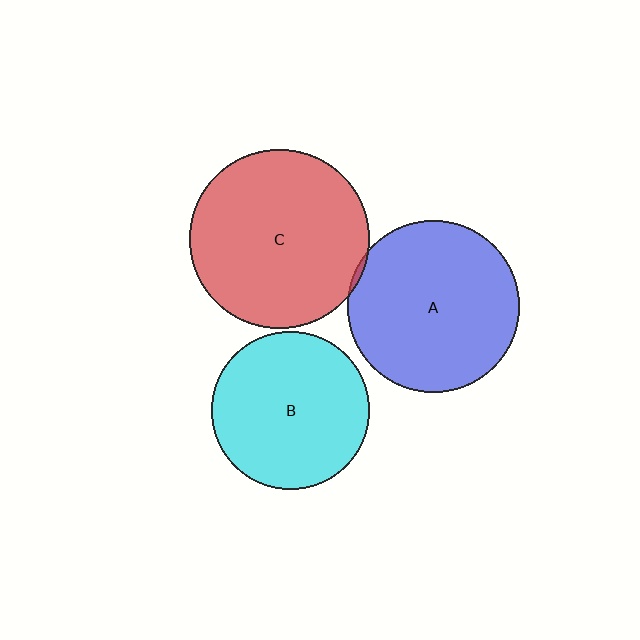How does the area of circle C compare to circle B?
Approximately 1.3 times.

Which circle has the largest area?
Circle C (red).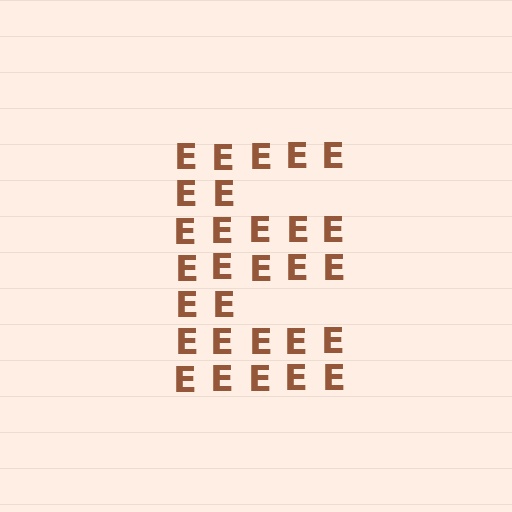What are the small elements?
The small elements are letter E's.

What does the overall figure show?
The overall figure shows the letter E.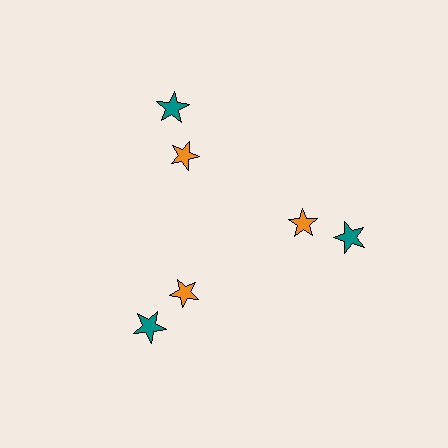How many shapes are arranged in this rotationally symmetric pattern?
There are 6 shapes, arranged in 3 groups of 2.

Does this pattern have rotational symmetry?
Yes, this pattern has 3-fold rotational symmetry. It looks the same after rotating 120 degrees around the center.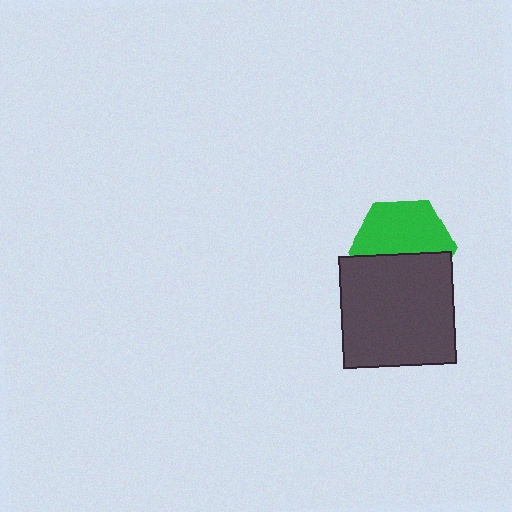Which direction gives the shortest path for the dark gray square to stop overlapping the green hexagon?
Moving down gives the shortest separation.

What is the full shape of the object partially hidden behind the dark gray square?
The partially hidden object is a green hexagon.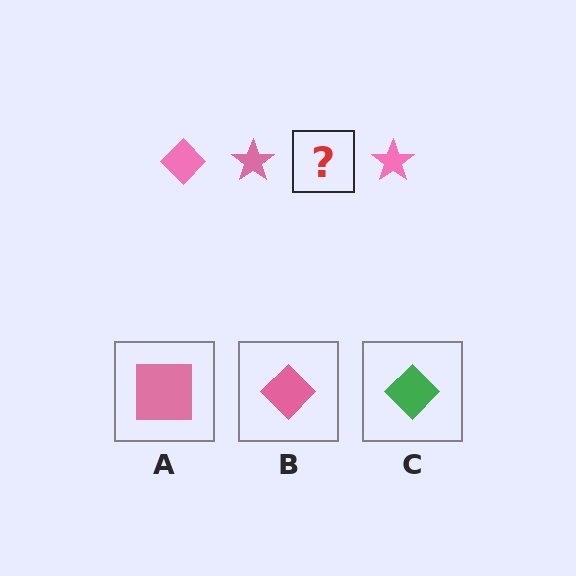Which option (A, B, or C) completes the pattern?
B.